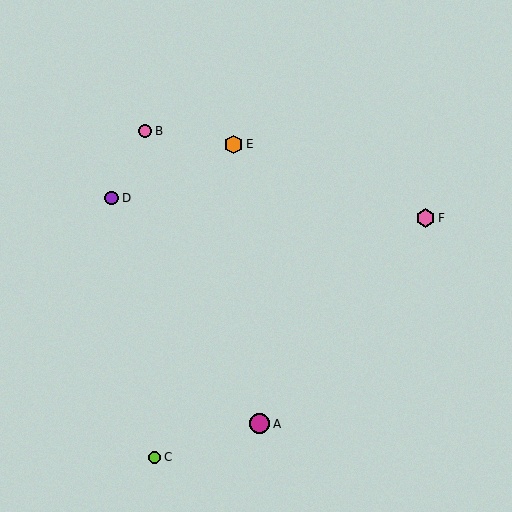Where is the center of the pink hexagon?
The center of the pink hexagon is at (426, 218).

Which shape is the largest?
The magenta circle (labeled A) is the largest.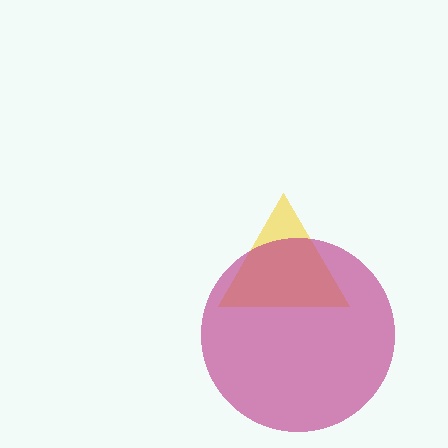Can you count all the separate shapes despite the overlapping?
Yes, there are 2 separate shapes.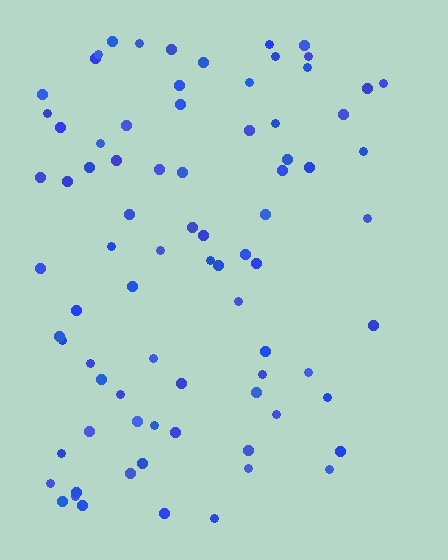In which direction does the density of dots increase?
From right to left, with the left side densest.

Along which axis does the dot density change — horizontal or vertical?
Horizontal.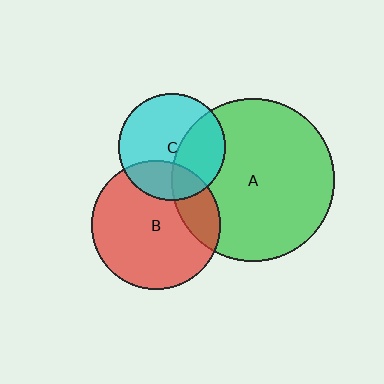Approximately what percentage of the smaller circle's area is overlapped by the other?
Approximately 25%.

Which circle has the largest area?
Circle A (green).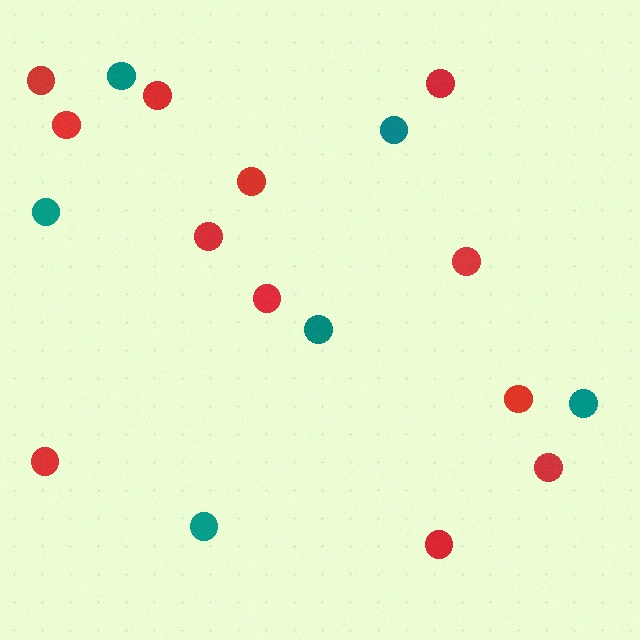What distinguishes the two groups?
There are 2 groups: one group of teal circles (6) and one group of red circles (12).